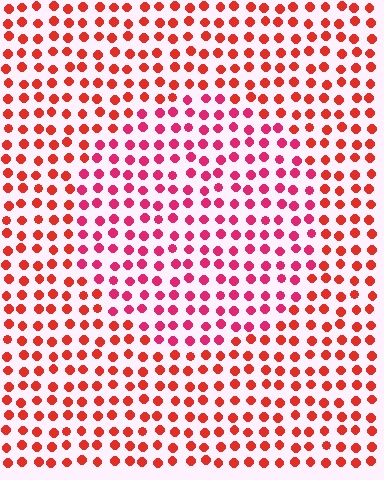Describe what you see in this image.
The image is filled with small red elements in a uniform arrangement. A circle-shaped region is visible where the elements are tinted to a slightly different hue, forming a subtle color boundary.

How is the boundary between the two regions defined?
The boundary is defined purely by a slight shift in hue (about 27 degrees). Spacing, size, and orientation are identical on both sides.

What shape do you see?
I see a circle.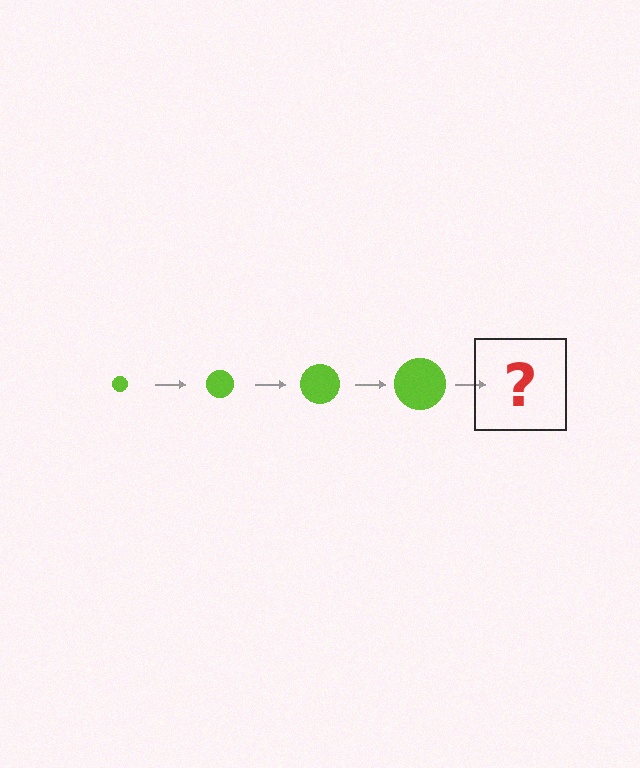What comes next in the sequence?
The next element should be a lime circle, larger than the previous one.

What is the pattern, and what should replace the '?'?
The pattern is that the circle gets progressively larger each step. The '?' should be a lime circle, larger than the previous one.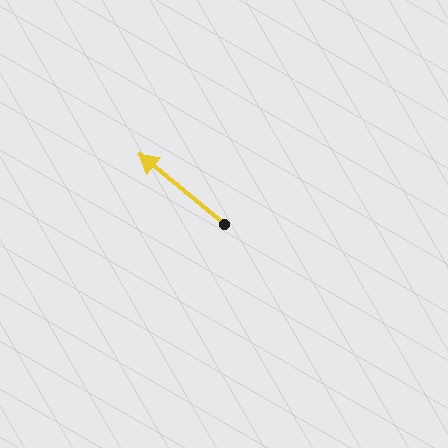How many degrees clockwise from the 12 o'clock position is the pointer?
Approximately 310 degrees.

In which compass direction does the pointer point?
Northwest.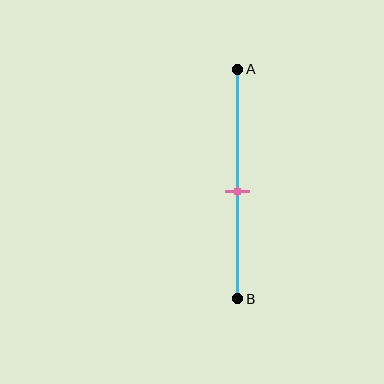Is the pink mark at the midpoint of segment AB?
No, the mark is at about 55% from A, not at the 50% midpoint.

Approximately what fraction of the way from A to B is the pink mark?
The pink mark is approximately 55% of the way from A to B.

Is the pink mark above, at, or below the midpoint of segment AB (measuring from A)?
The pink mark is below the midpoint of segment AB.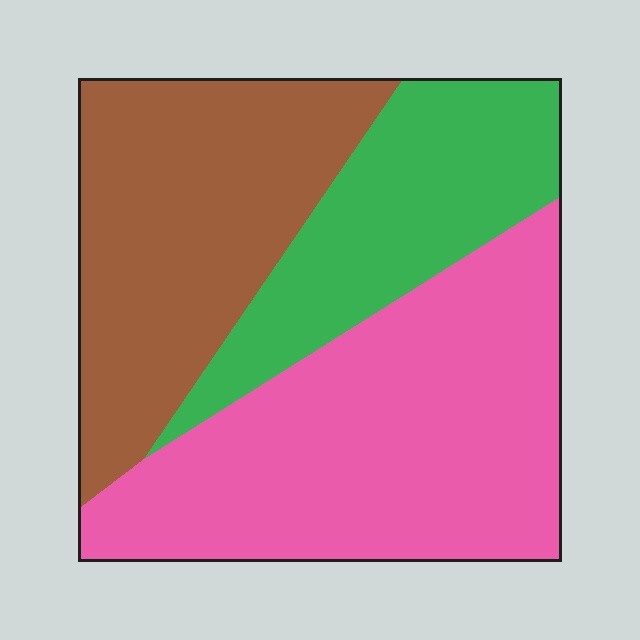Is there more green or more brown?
Brown.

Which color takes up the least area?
Green, at roughly 25%.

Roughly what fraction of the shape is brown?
Brown covers around 35% of the shape.